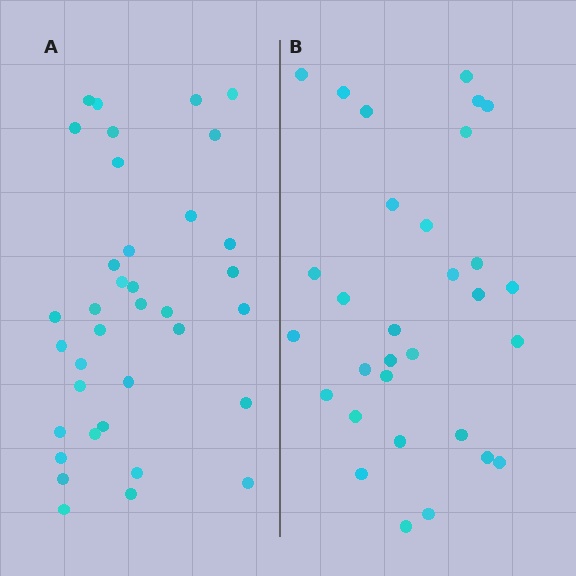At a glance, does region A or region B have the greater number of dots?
Region A (the left region) has more dots.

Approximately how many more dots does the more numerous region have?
Region A has about 5 more dots than region B.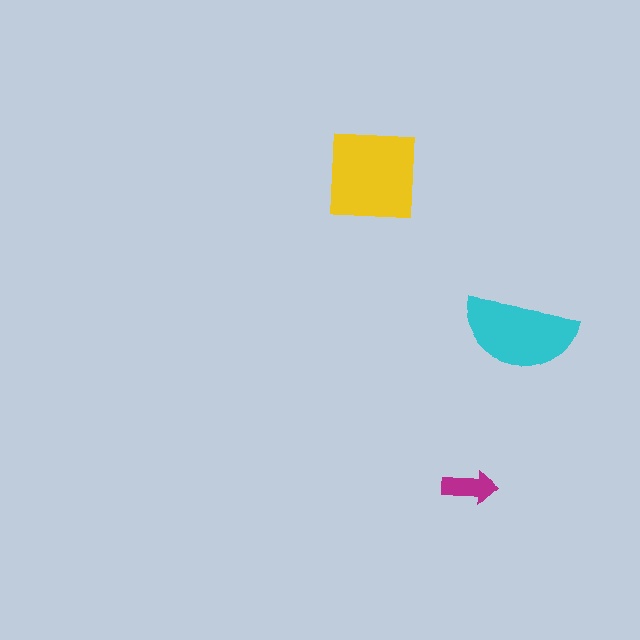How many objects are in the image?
There are 3 objects in the image.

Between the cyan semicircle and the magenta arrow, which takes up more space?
The cyan semicircle.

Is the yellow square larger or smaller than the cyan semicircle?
Larger.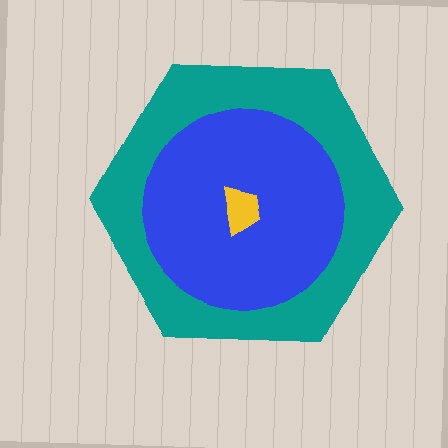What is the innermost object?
The yellow trapezoid.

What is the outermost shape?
The teal hexagon.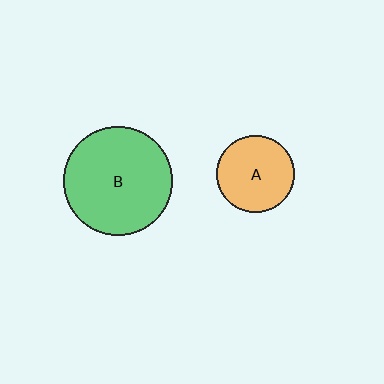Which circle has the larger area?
Circle B (green).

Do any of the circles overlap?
No, none of the circles overlap.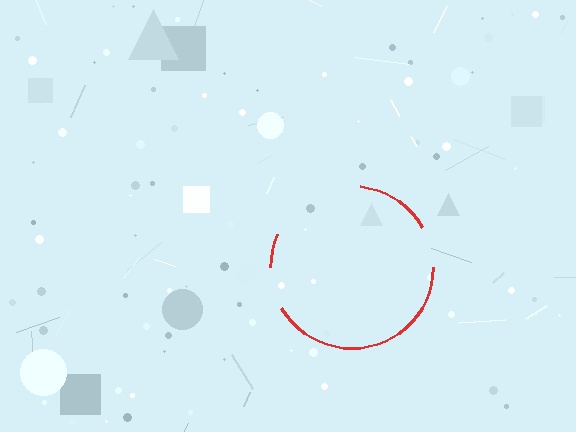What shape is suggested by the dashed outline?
The dashed outline suggests a circle.